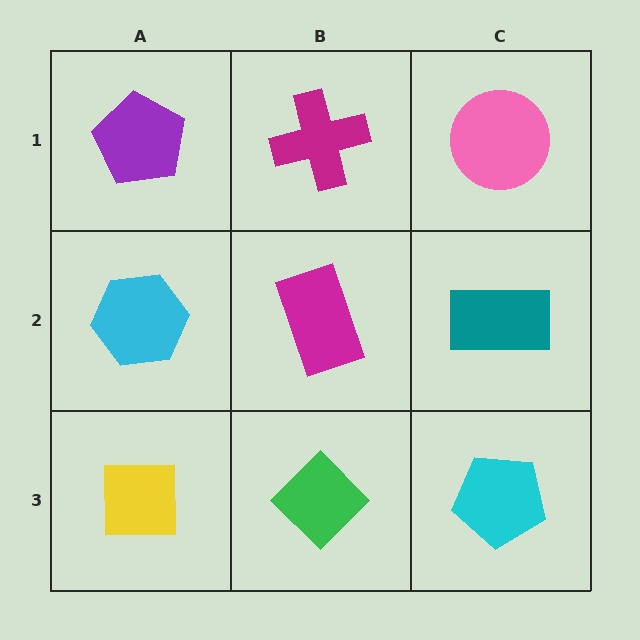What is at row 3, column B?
A green diamond.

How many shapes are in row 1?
3 shapes.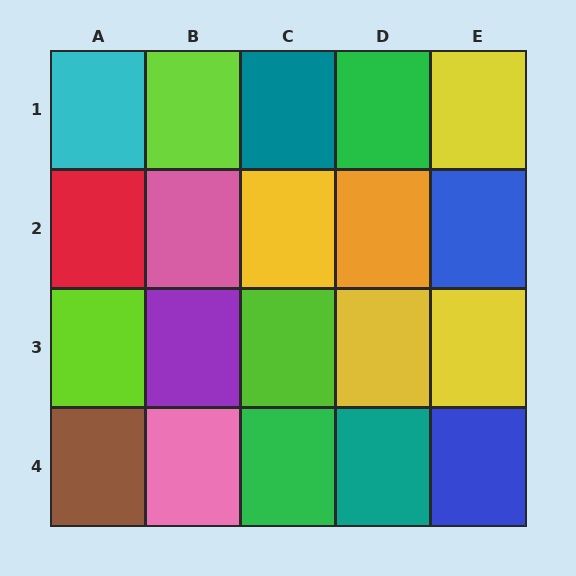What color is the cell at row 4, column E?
Blue.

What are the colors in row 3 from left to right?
Lime, purple, lime, yellow, yellow.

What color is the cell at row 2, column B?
Pink.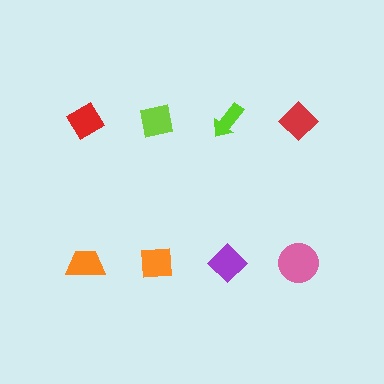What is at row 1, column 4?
A red diamond.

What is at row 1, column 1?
A red diamond.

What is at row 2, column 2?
An orange square.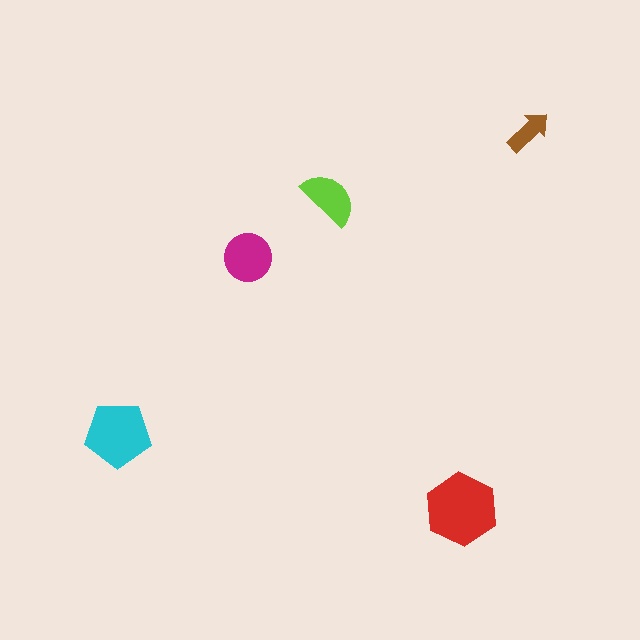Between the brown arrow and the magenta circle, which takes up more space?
The magenta circle.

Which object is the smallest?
The brown arrow.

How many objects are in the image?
There are 5 objects in the image.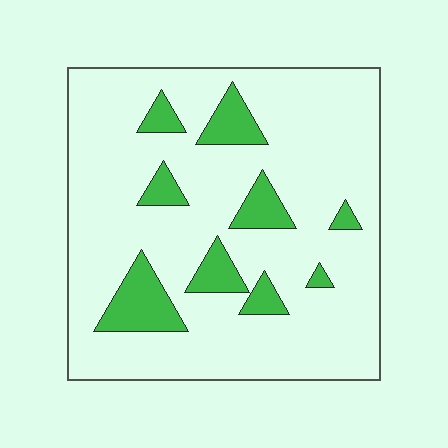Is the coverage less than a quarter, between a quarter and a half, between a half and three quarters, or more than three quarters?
Less than a quarter.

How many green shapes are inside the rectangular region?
9.